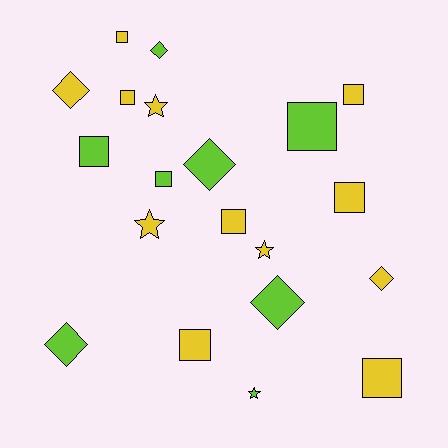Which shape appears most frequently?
Square, with 10 objects.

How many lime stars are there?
There is 1 lime star.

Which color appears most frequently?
Yellow, with 12 objects.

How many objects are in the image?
There are 20 objects.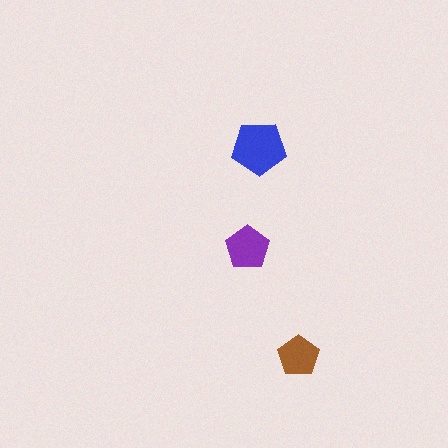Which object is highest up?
The blue pentagon is topmost.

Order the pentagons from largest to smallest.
the blue one, the purple one, the brown one.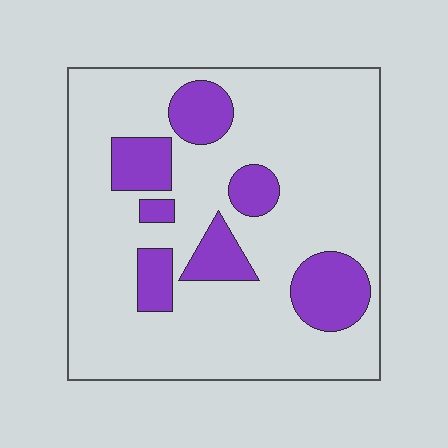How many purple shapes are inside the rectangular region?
7.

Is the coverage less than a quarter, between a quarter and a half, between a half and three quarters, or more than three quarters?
Less than a quarter.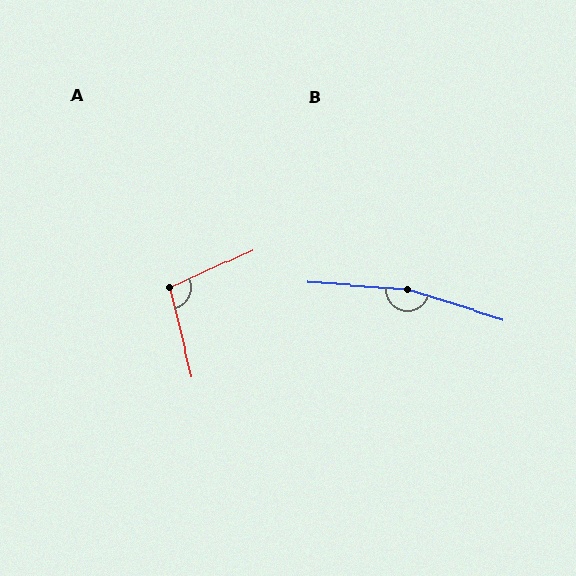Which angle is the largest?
B, at approximately 167 degrees.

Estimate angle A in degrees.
Approximately 101 degrees.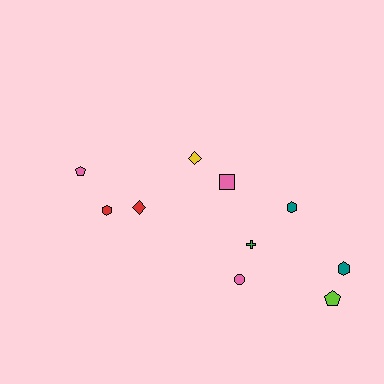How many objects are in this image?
There are 10 objects.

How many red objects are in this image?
There are 2 red objects.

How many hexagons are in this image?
There are 3 hexagons.